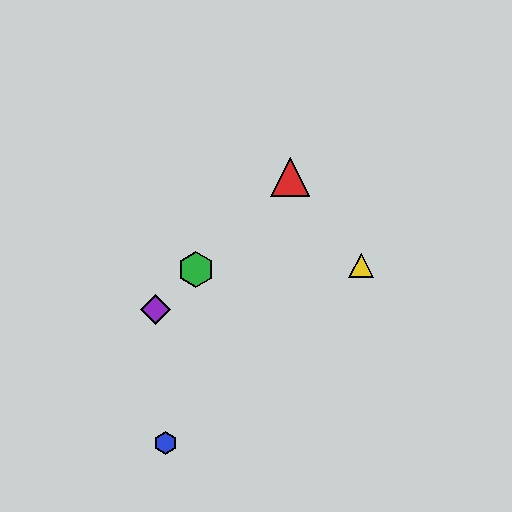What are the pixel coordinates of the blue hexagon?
The blue hexagon is at (165, 443).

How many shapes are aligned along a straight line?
3 shapes (the red triangle, the green hexagon, the purple diamond) are aligned along a straight line.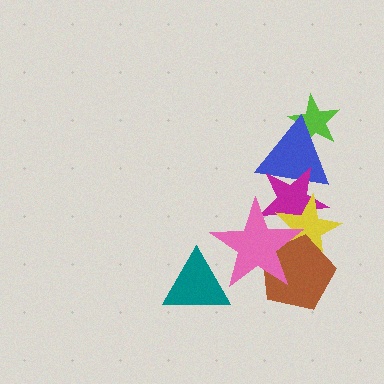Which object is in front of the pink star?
The teal triangle is in front of the pink star.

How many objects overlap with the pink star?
4 objects overlap with the pink star.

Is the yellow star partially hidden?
Yes, it is partially covered by another shape.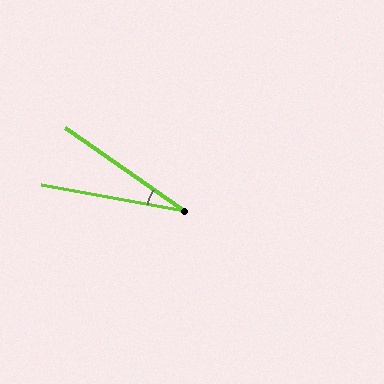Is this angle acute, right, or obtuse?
It is acute.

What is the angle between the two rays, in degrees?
Approximately 25 degrees.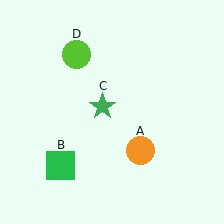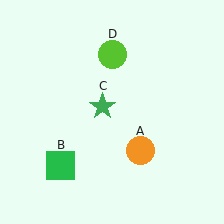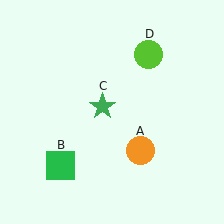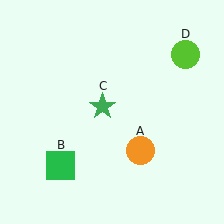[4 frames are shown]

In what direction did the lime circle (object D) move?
The lime circle (object D) moved right.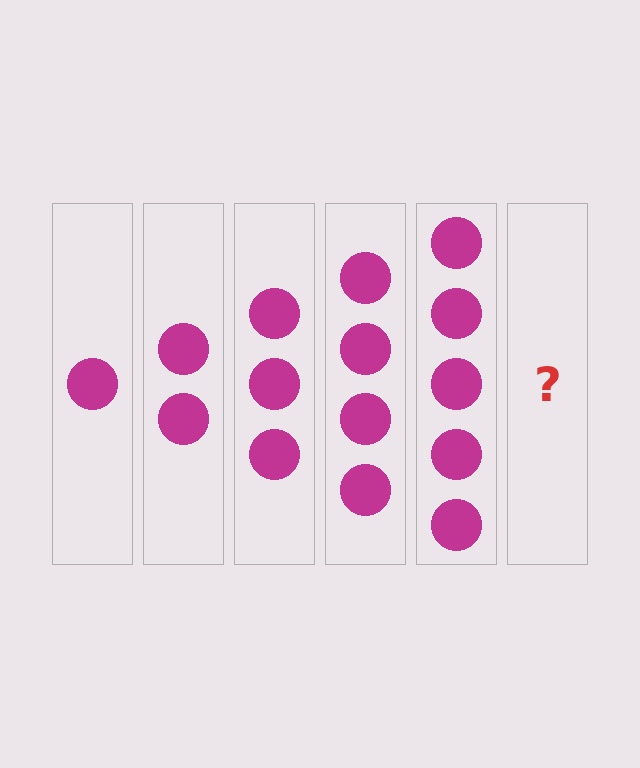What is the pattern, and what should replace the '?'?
The pattern is that each step adds one more circle. The '?' should be 6 circles.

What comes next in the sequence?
The next element should be 6 circles.